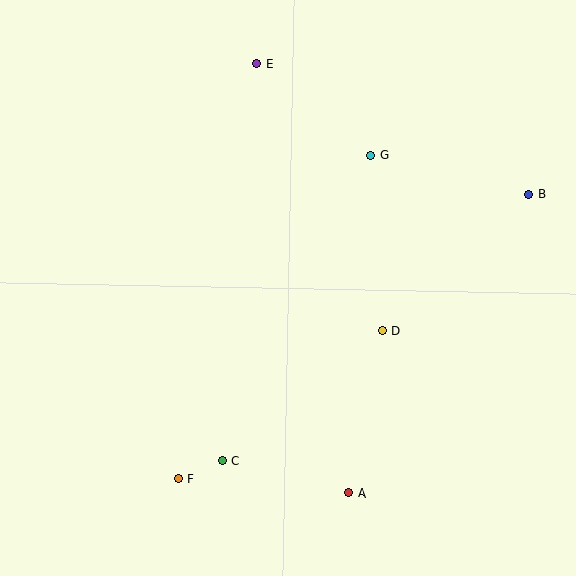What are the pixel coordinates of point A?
Point A is at (349, 493).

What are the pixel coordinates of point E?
Point E is at (257, 64).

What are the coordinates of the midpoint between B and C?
The midpoint between B and C is at (375, 327).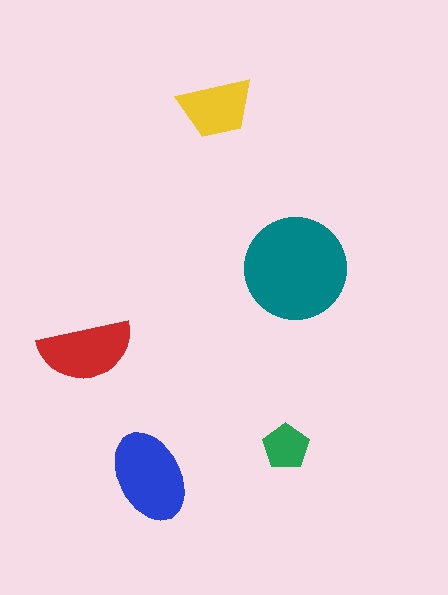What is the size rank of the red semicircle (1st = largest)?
3rd.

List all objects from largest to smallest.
The teal circle, the blue ellipse, the red semicircle, the yellow trapezoid, the green pentagon.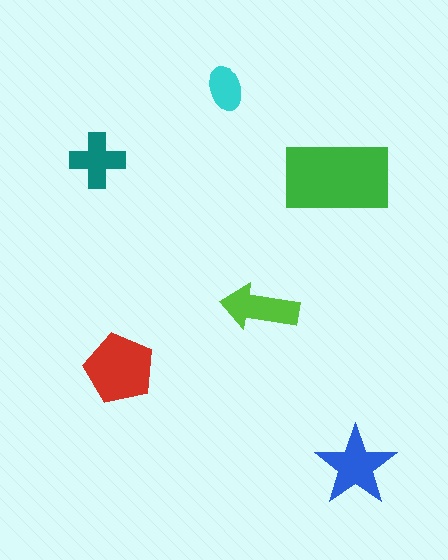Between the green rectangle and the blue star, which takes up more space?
The green rectangle.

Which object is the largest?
The green rectangle.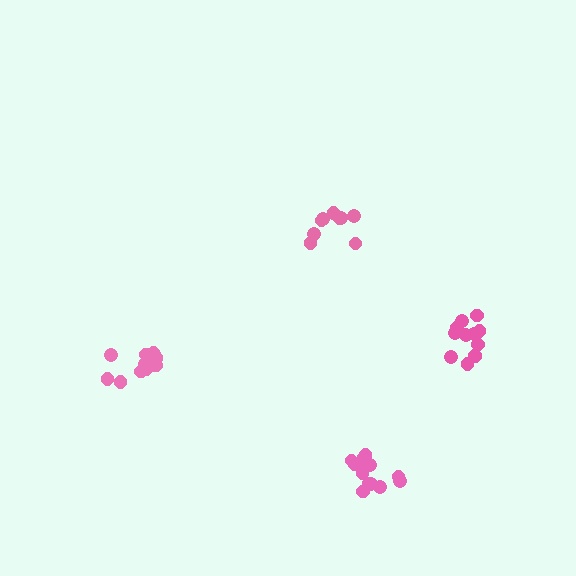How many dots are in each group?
Group 1: 9 dots, Group 2: 11 dots, Group 3: 13 dots, Group 4: 13 dots (46 total).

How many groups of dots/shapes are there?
There are 4 groups.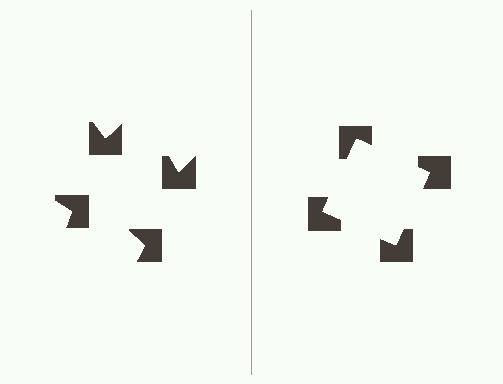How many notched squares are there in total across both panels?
8 — 4 on each side.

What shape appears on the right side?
An illusory square.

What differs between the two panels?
The notched squares are positioned identically on both sides; only the wedge orientations differ. On the right they align to a square; on the left they are misaligned.